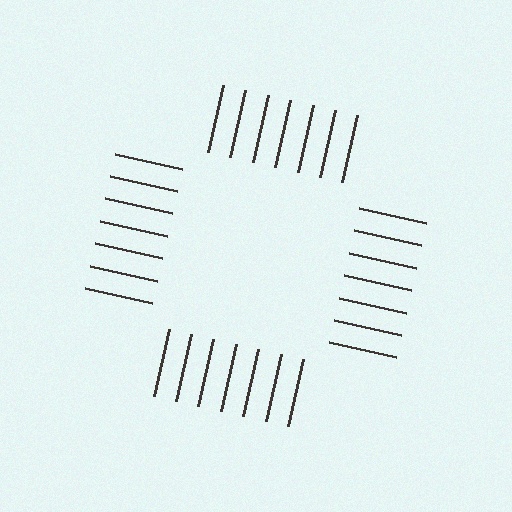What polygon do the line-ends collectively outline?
An illusory square — the line segments terminate on its edges but no continuous stroke is drawn.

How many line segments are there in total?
28 — 7 along each of the 4 edges.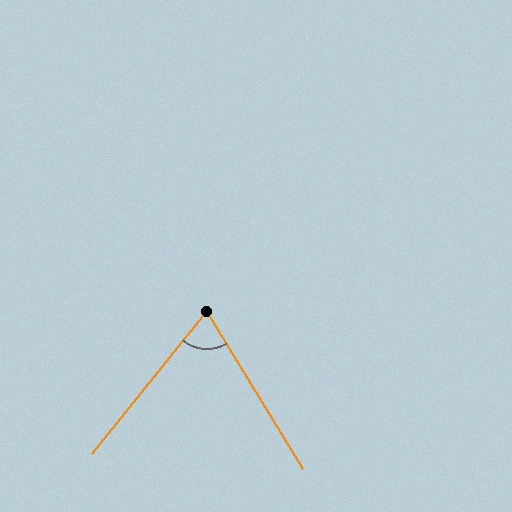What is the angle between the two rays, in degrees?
Approximately 70 degrees.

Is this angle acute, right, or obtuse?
It is acute.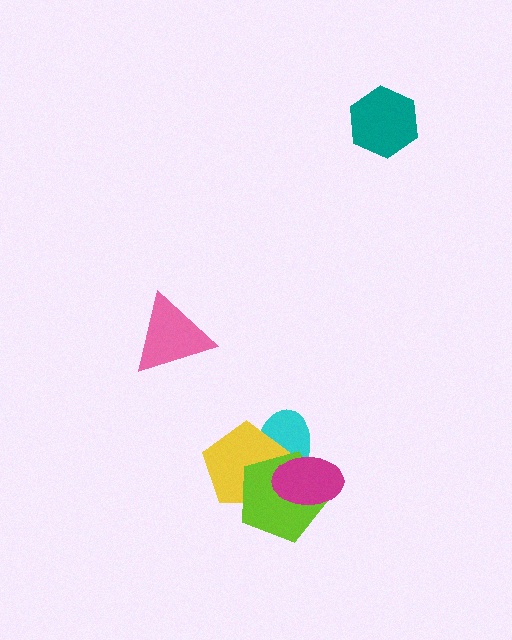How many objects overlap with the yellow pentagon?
3 objects overlap with the yellow pentagon.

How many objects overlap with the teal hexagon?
0 objects overlap with the teal hexagon.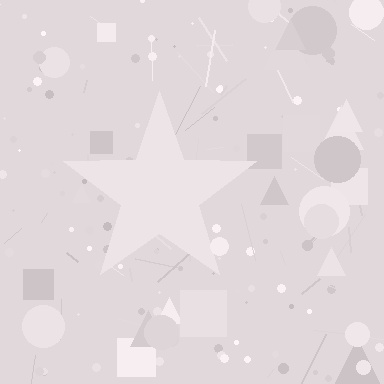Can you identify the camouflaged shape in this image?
The camouflaged shape is a star.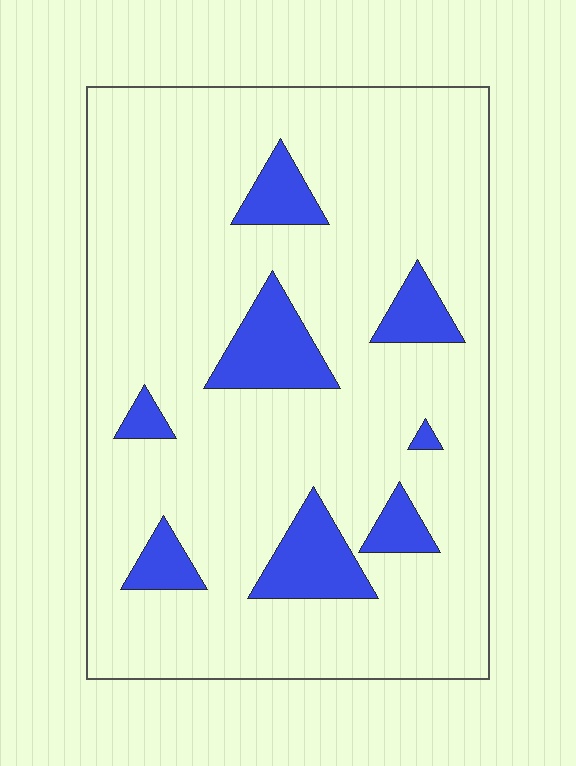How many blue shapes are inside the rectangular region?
8.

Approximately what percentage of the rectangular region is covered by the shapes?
Approximately 15%.